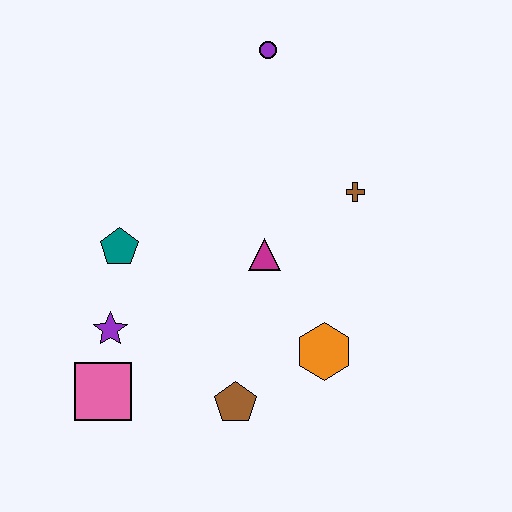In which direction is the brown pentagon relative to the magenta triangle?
The brown pentagon is below the magenta triangle.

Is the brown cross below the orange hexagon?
No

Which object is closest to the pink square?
The purple star is closest to the pink square.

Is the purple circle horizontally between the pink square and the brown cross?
Yes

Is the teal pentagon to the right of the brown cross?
No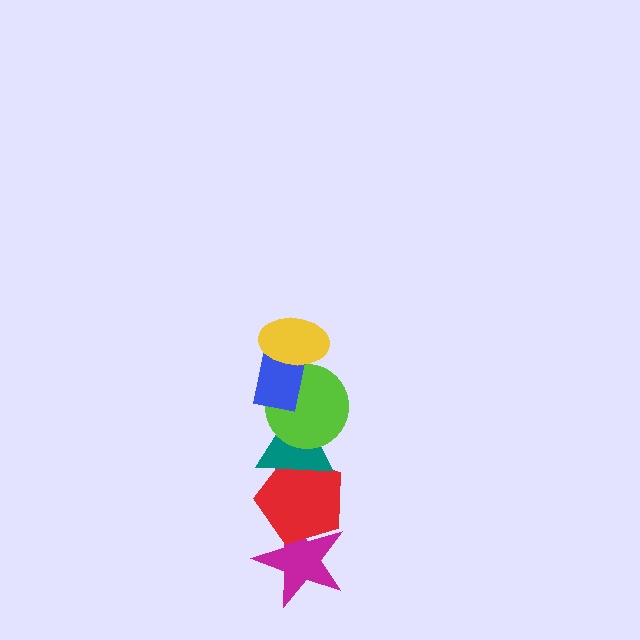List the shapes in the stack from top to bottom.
From top to bottom: the yellow ellipse, the blue rectangle, the lime circle, the teal triangle, the red pentagon, the magenta star.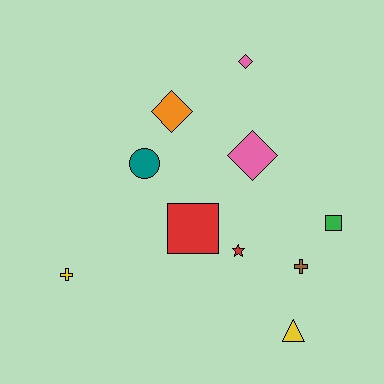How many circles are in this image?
There is 1 circle.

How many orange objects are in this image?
There is 1 orange object.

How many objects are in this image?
There are 10 objects.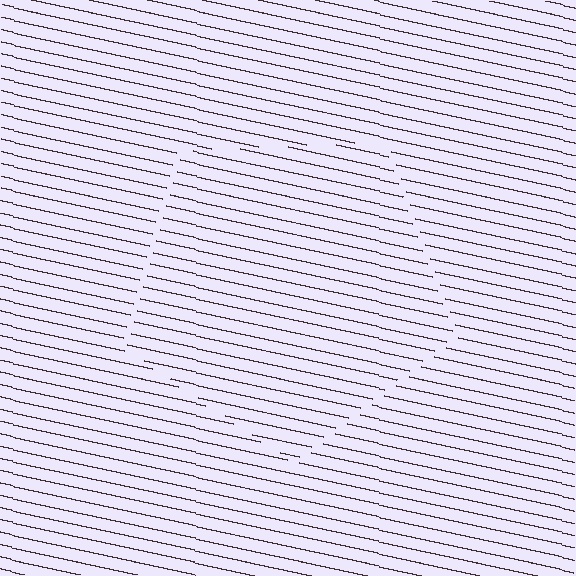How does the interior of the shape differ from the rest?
The interior of the shape contains the same grating, shifted by half a period — the contour is defined by the phase discontinuity where line-ends from the inner and outer gratings abut.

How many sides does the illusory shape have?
5 sides — the line-ends trace a pentagon.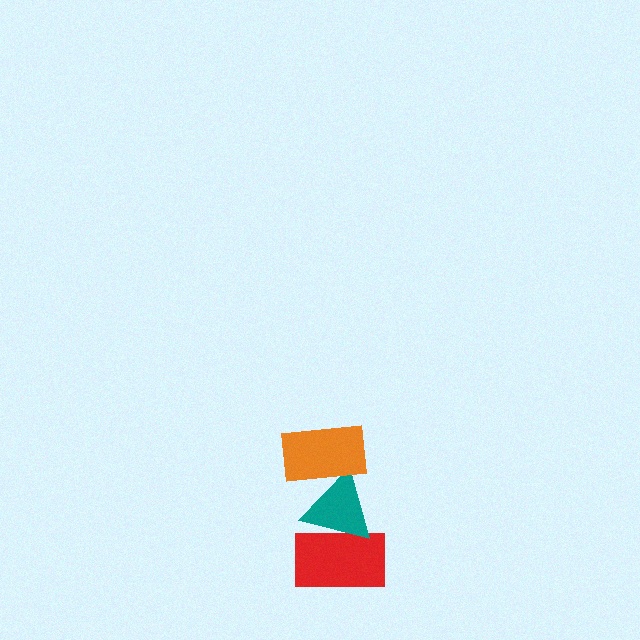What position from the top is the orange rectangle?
The orange rectangle is 1st from the top.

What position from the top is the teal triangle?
The teal triangle is 2nd from the top.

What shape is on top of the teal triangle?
The orange rectangle is on top of the teal triangle.